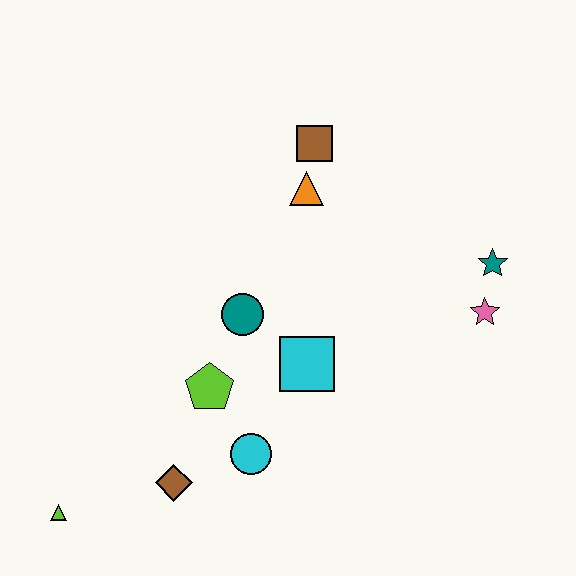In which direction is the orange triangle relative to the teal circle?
The orange triangle is above the teal circle.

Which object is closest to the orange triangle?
The brown square is closest to the orange triangle.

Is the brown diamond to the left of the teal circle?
Yes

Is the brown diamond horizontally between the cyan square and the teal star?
No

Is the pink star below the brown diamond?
No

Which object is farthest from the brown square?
The lime triangle is farthest from the brown square.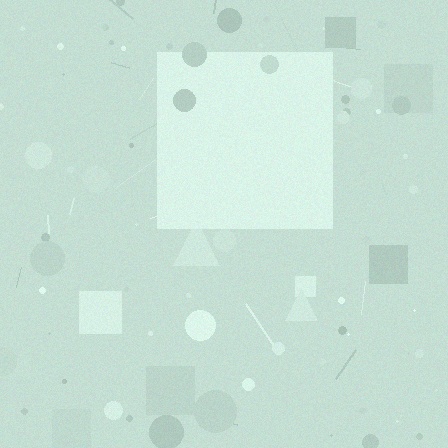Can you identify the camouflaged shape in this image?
The camouflaged shape is a square.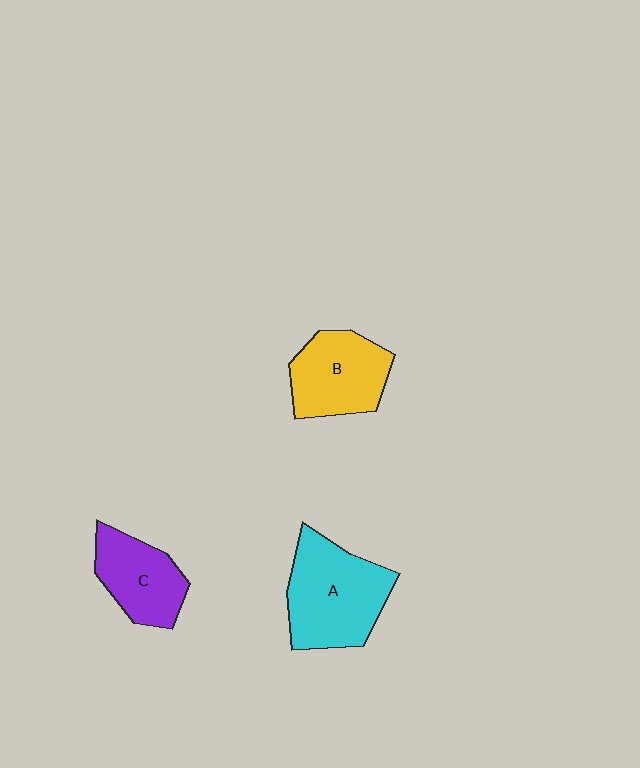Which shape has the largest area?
Shape A (cyan).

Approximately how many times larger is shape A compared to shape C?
Approximately 1.5 times.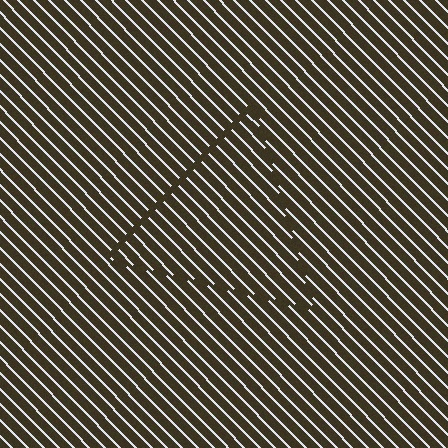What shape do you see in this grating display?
An illusory triangle. The interior of the shape contains the same grating, shifted by half a period — the contour is defined by the phase discontinuity where line-ends from the inner and outer gratings abut.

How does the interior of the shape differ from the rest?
The interior of the shape contains the same grating, shifted by half a period — the contour is defined by the phase discontinuity where line-ends from the inner and outer gratings abut.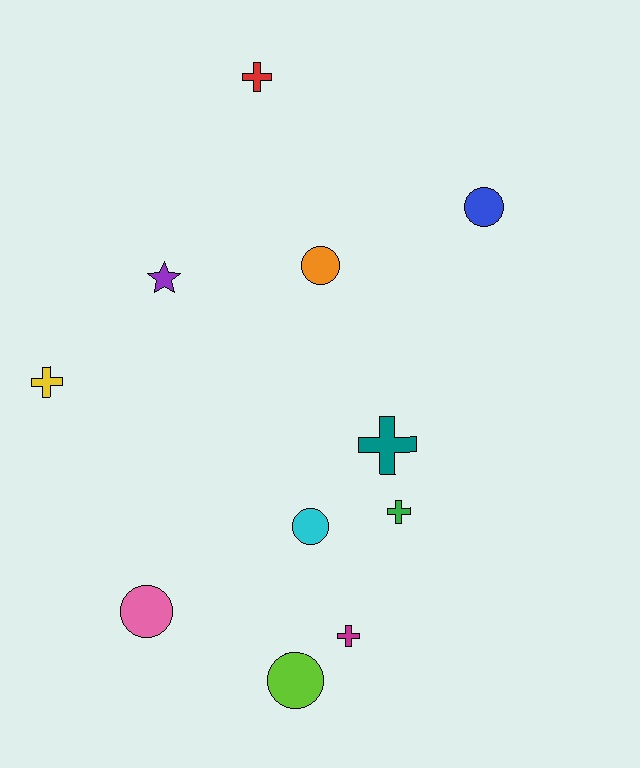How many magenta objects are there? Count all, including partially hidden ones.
There is 1 magenta object.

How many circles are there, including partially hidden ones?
There are 5 circles.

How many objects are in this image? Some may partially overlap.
There are 11 objects.